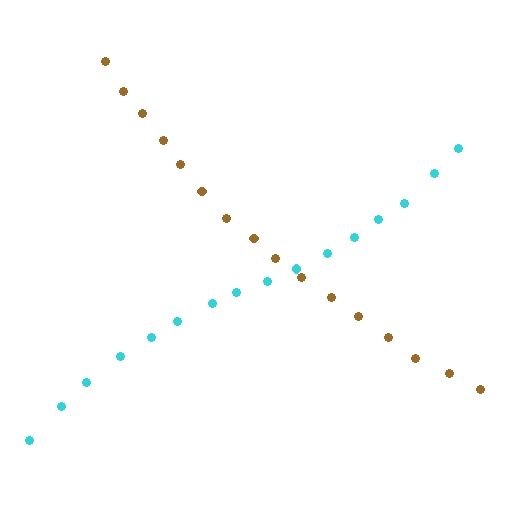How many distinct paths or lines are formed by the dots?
There are 2 distinct paths.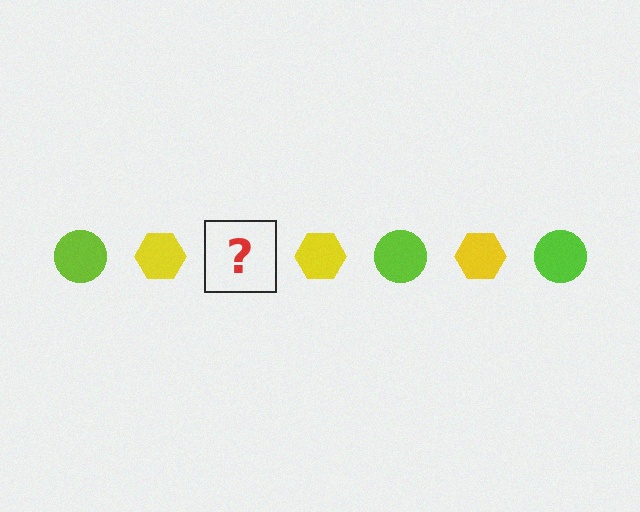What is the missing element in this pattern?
The missing element is a lime circle.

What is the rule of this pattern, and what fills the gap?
The rule is that the pattern alternates between lime circle and yellow hexagon. The gap should be filled with a lime circle.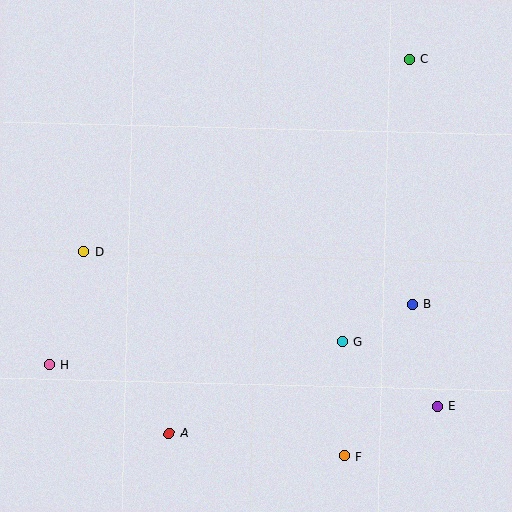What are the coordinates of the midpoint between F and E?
The midpoint between F and E is at (391, 431).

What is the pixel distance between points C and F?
The distance between C and F is 403 pixels.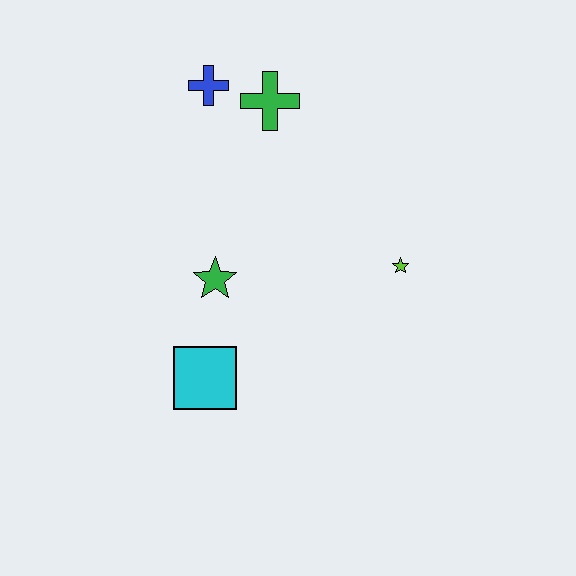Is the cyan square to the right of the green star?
No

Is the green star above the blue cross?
No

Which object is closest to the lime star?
The green star is closest to the lime star.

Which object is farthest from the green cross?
The cyan square is farthest from the green cross.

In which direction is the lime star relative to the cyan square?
The lime star is to the right of the cyan square.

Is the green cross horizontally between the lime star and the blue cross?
Yes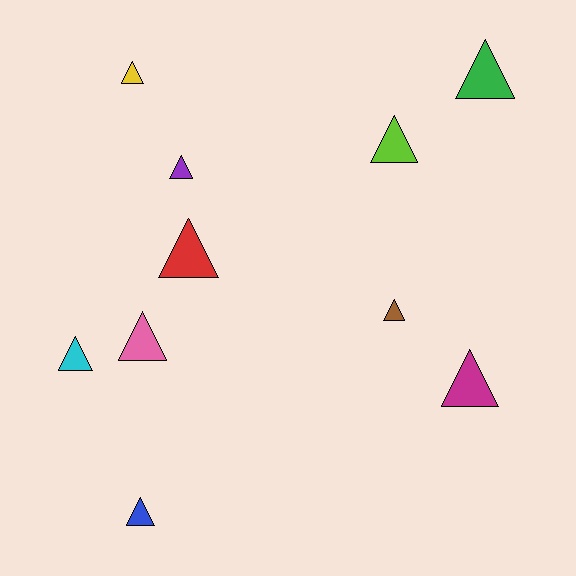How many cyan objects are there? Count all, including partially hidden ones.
There is 1 cyan object.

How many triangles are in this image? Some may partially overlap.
There are 10 triangles.